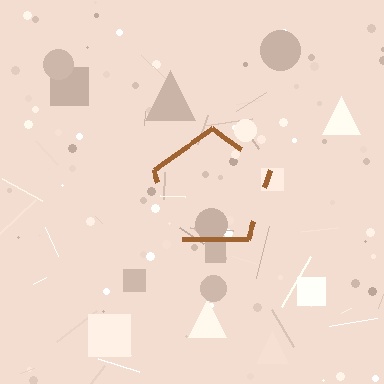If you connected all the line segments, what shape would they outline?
They would outline a pentagon.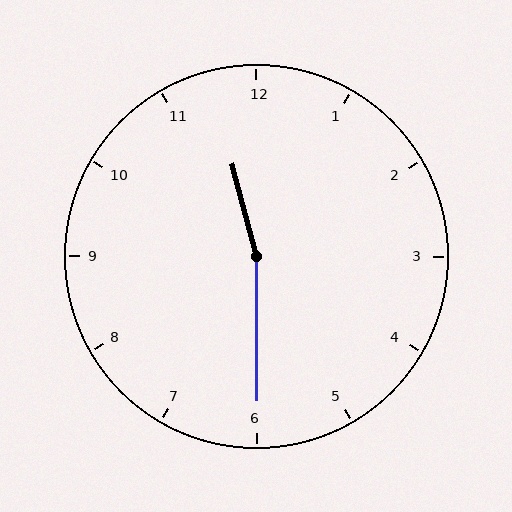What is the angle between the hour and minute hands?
Approximately 165 degrees.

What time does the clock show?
11:30.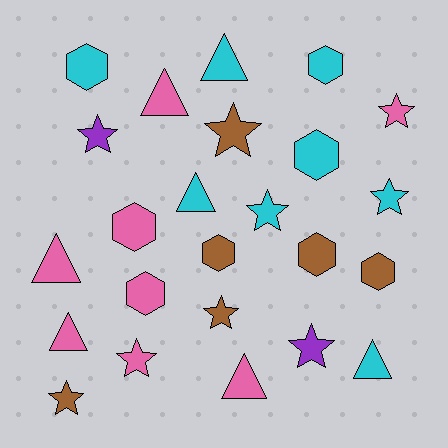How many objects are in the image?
There are 24 objects.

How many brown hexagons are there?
There are 3 brown hexagons.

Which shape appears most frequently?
Star, with 9 objects.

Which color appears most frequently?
Pink, with 8 objects.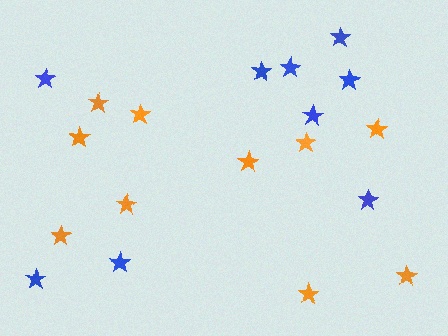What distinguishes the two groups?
There are 2 groups: one group of orange stars (10) and one group of blue stars (9).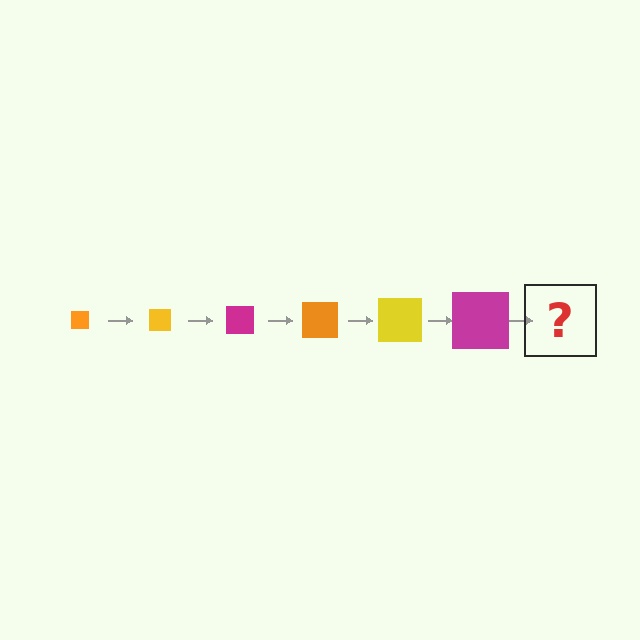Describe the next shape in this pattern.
It should be an orange square, larger than the previous one.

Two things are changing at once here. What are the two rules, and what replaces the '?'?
The two rules are that the square grows larger each step and the color cycles through orange, yellow, and magenta. The '?' should be an orange square, larger than the previous one.